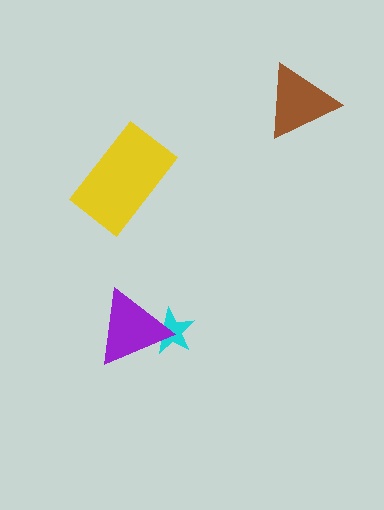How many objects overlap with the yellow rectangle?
0 objects overlap with the yellow rectangle.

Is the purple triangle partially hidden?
No, no other shape covers it.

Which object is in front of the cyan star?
The purple triangle is in front of the cyan star.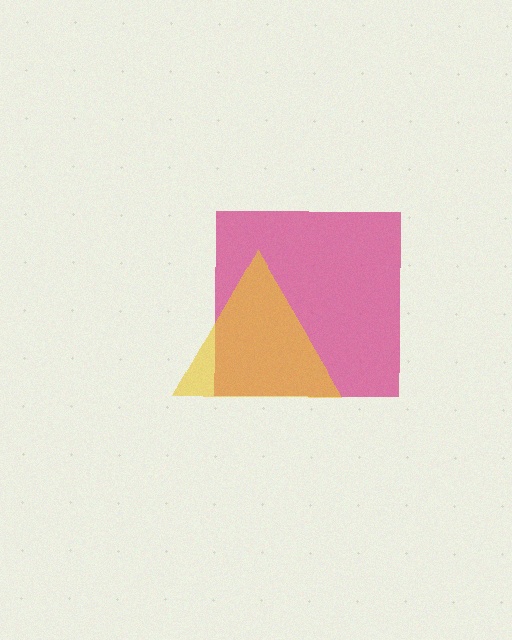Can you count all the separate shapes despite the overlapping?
Yes, there are 2 separate shapes.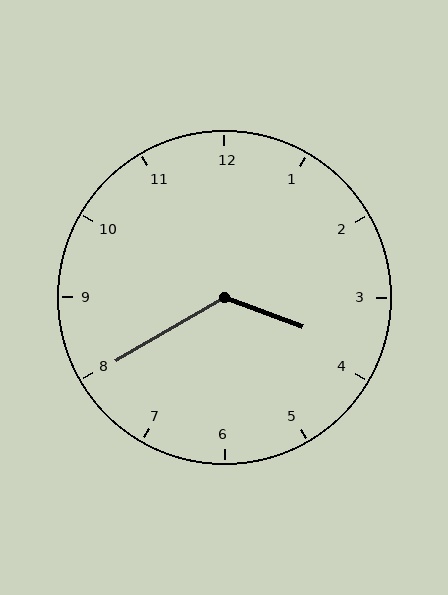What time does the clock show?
3:40.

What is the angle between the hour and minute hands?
Approximately 130 degrees.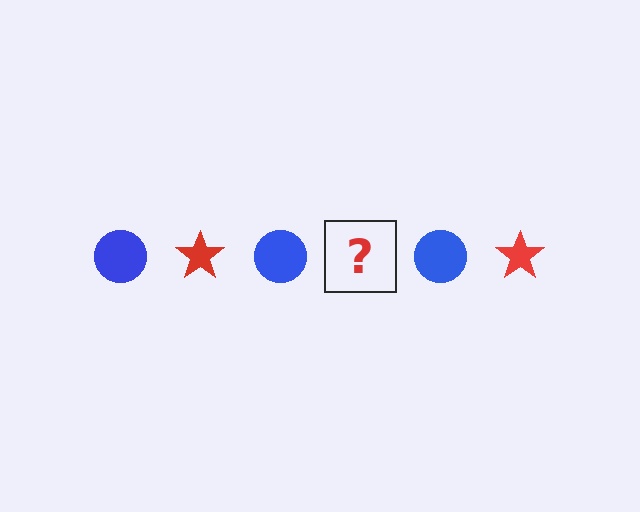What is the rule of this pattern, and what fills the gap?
The rule is that the pattern alternates between blue circle and red star. The gap should be filled with a red star.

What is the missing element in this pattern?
The missing element is a red star.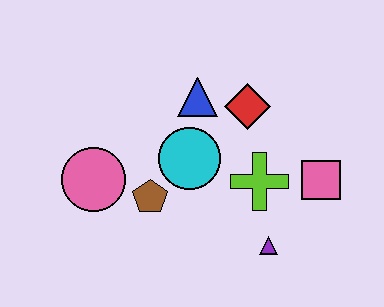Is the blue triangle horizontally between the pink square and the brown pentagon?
Yes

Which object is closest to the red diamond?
The blue triangle is closest to the red diamond.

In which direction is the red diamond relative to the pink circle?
The red diamond is to the right of the pink circle.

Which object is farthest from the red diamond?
The pink circle is farthest from the red diamond.